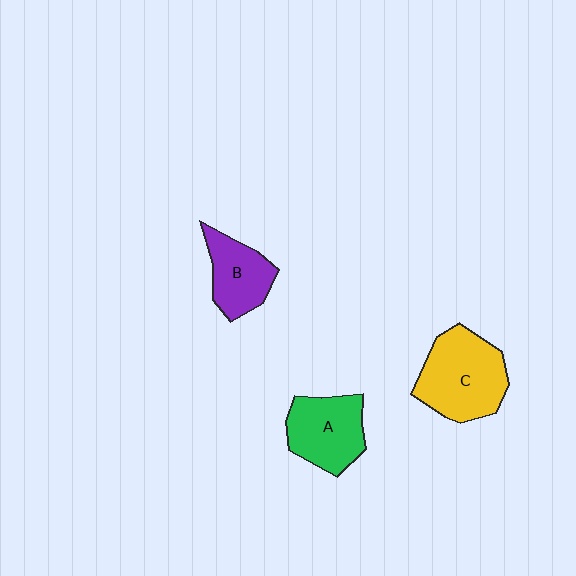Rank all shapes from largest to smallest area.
From largest to smallest: C (yellow), A (green), B (purple).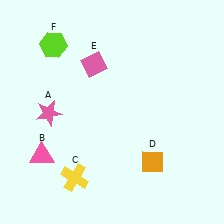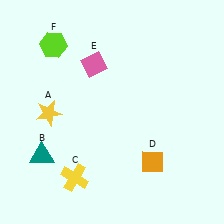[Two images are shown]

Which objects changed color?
A changed from pink to yellow. B changed from pink to teal.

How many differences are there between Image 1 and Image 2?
There are 2 differences between the two images.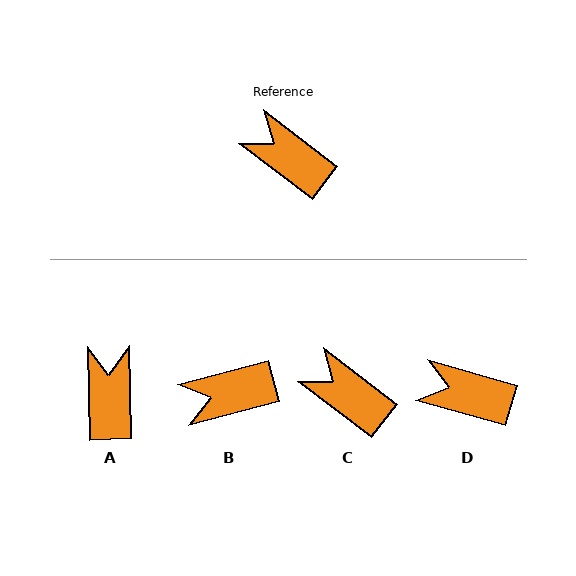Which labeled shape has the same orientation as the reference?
C.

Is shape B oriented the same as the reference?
No, it is off by about 52 degrees.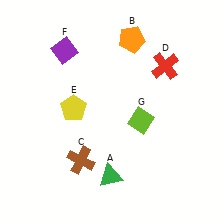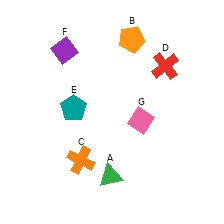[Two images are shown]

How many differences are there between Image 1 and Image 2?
There are 3 differences between the two images.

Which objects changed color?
C changed from brown to orange. E changed from yellow to teal. G changed from lime to pink.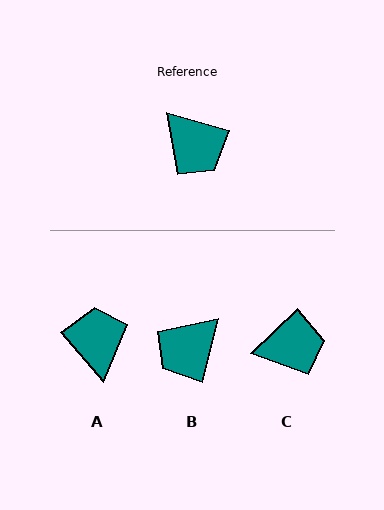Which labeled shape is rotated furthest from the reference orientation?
A, about 147 degrees away.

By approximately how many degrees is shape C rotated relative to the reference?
Approximately 60 degrees counter-clockwise.